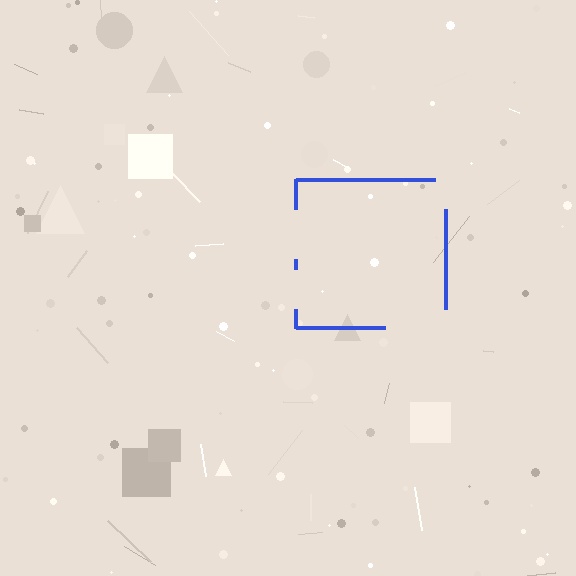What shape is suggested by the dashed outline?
The dashed outline suggests a square.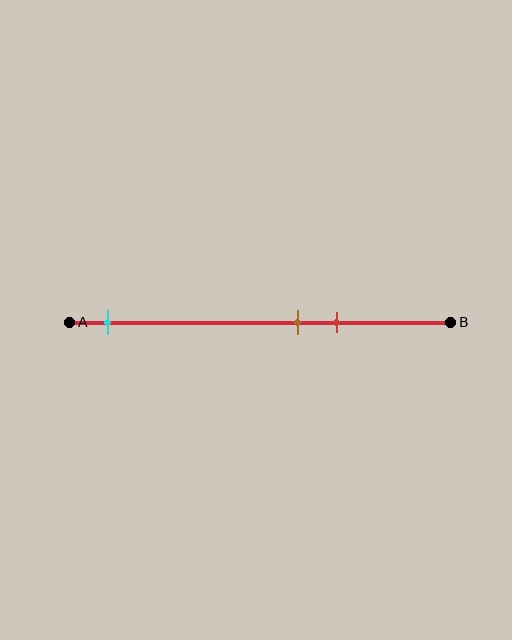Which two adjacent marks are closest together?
The brown and red marks are the closest adjacent pair.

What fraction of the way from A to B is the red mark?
The red mark is approximately 70% (0.7) of the way from A to B.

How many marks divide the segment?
There are 3 marks dividing the segment.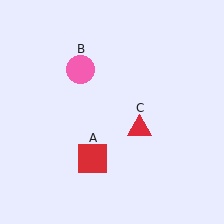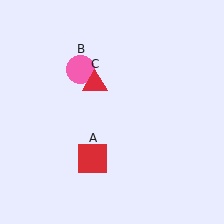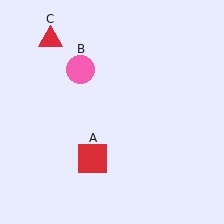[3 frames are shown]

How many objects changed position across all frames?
1 object changed position: red triangle (object C).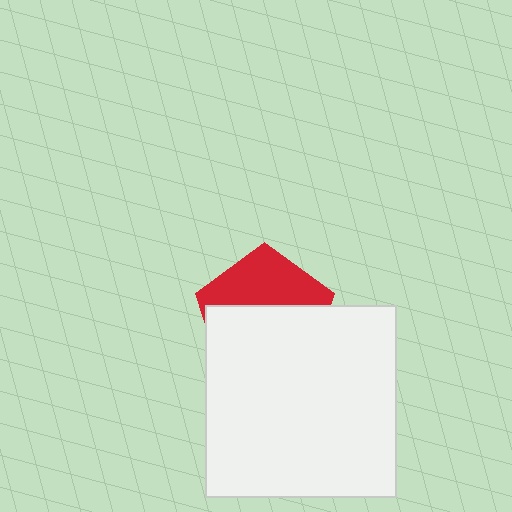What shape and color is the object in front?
The object in front is a white square.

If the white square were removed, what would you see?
You would see the complete red pentagon.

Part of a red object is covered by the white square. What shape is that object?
It is a pentagon.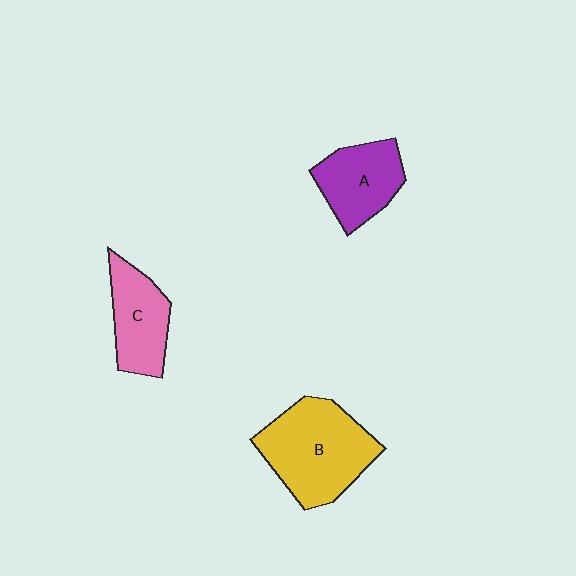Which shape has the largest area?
Shape B (yellow).